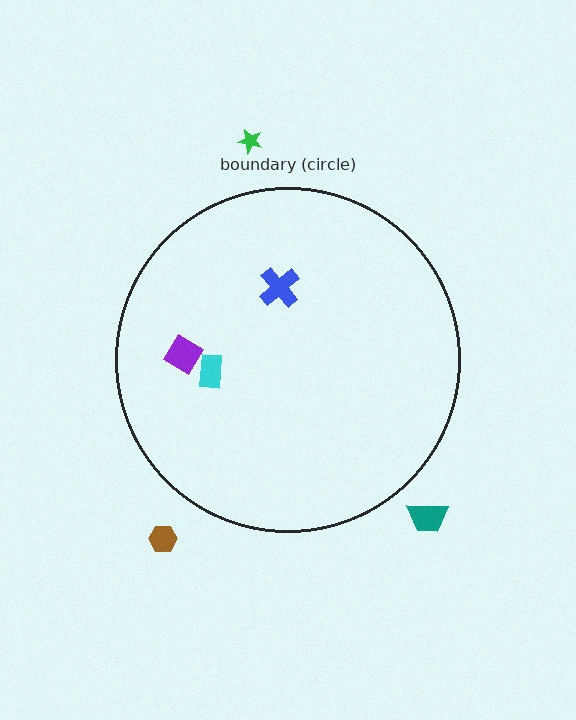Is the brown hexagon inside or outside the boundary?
Outside.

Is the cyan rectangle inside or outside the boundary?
Inside.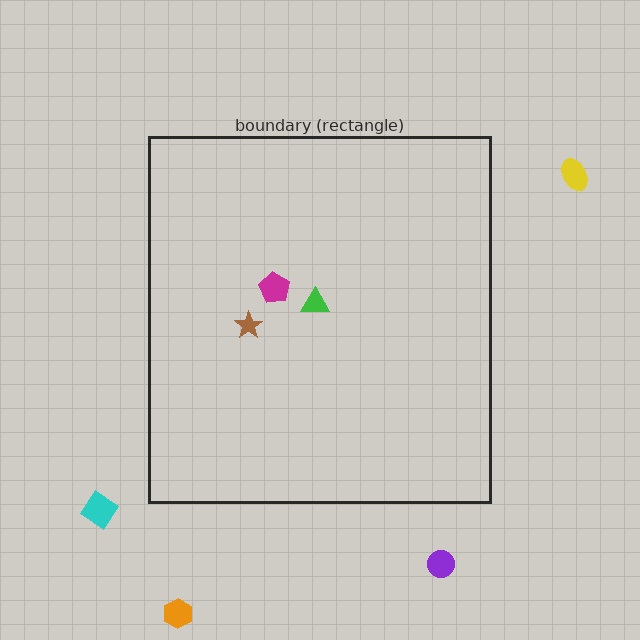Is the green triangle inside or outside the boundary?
Inside.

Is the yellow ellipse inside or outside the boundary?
Outside.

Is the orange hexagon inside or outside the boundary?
Outside.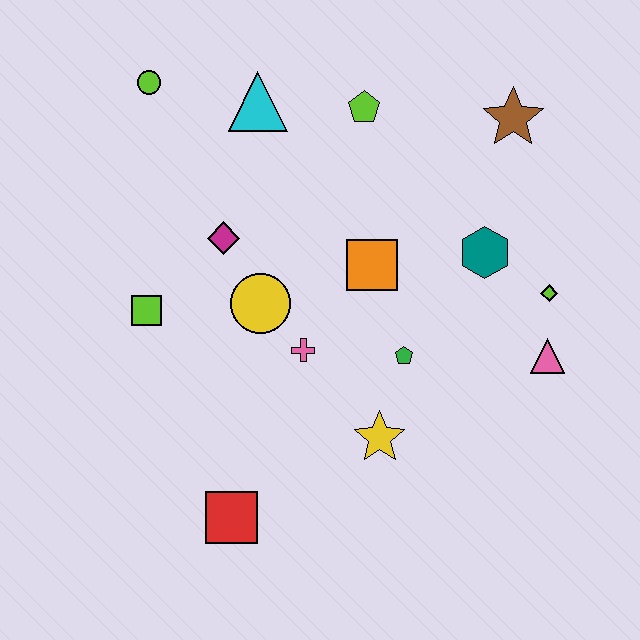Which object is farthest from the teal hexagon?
The lime circle is farthest from the teal hexagon.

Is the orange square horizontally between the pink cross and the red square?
No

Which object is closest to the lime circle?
The cyan triangle is closest to the lime circle.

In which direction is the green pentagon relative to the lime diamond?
The green pentagon is to the left of the lime diamond.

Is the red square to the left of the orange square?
Yes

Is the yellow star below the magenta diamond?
Yes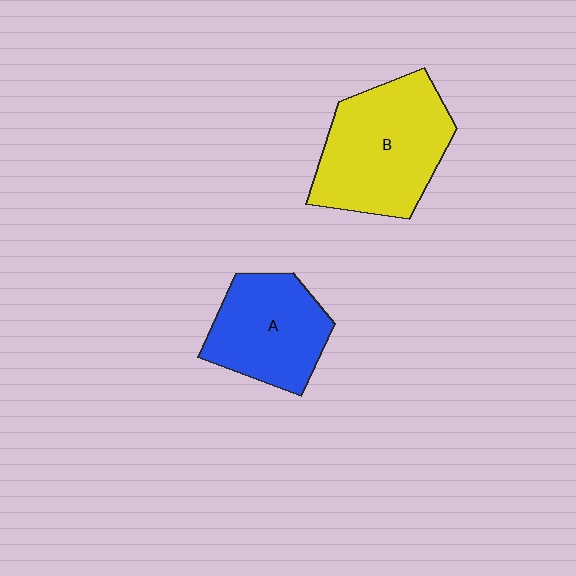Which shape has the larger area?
Shape B (yellow).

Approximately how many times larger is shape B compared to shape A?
Approximately 1.3 times.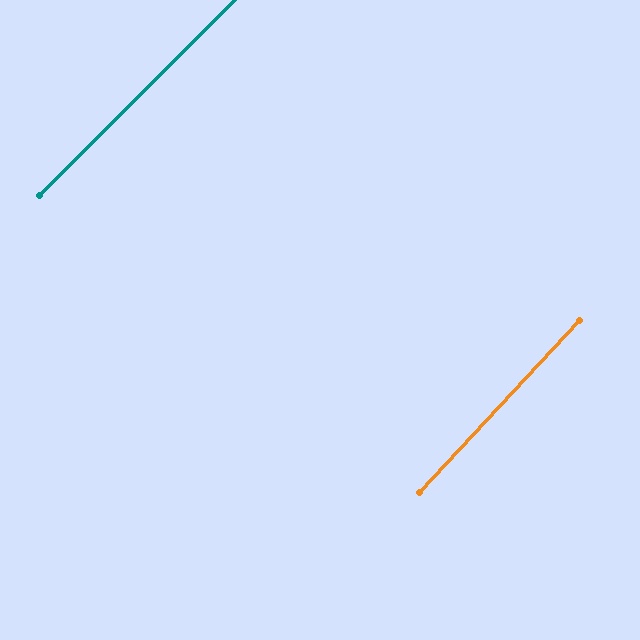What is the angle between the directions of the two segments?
Approximately 2 degrees.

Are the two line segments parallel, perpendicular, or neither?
Parallel — their directions differ by only 1.8°.